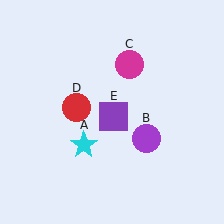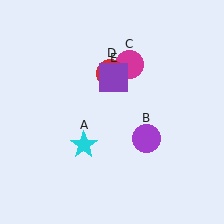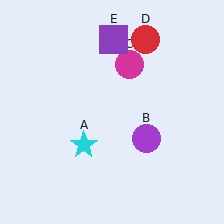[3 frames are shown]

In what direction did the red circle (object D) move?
The red circle (object D) moved up and to the right.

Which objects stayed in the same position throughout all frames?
Cyan star (object A) and purple circle (object B) and magenta circle (object C) remained stationary.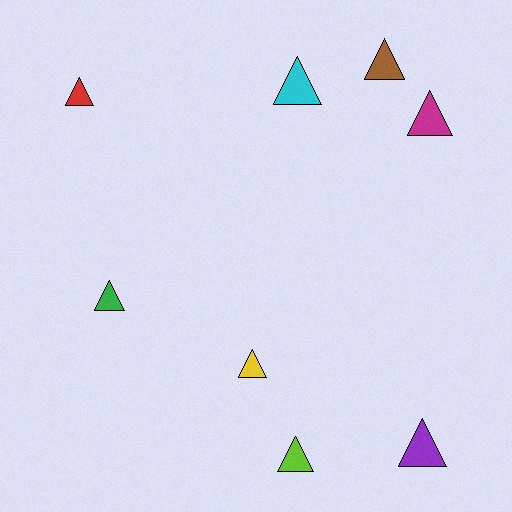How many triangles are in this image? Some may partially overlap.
There are 8 triangles.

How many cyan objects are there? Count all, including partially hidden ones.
There is 1 cyan object.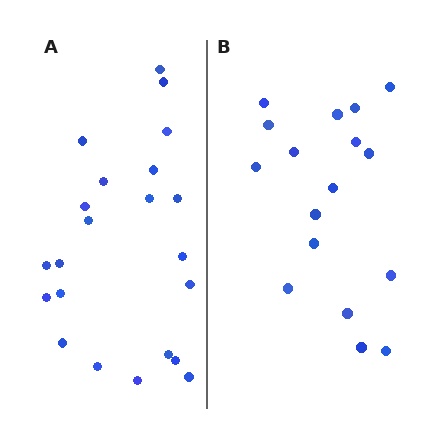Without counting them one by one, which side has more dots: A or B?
Region A (the left region) has more dots.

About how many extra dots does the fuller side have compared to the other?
Region A has about 5 more dots than region B.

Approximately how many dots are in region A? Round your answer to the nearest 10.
About 20 dots. (The exact count is 22, which rounds to 20.)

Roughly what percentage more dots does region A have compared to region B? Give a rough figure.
About 30% more.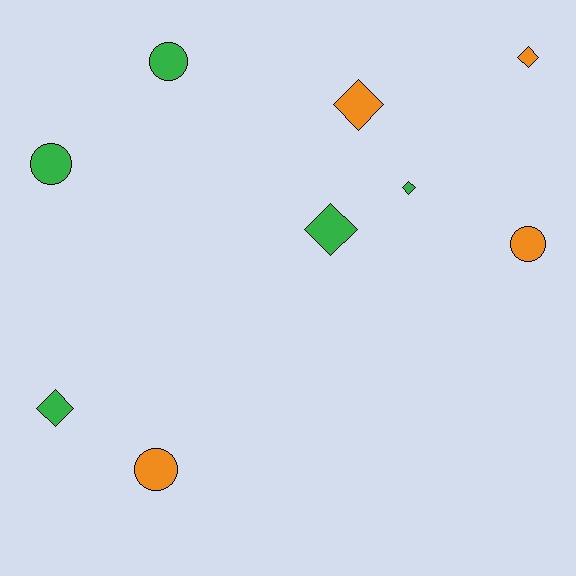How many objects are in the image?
There are 9 objects.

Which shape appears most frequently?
Diamond, with 5 objects.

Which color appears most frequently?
Green, with 5 objects.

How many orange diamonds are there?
There are 2 orange diamonds.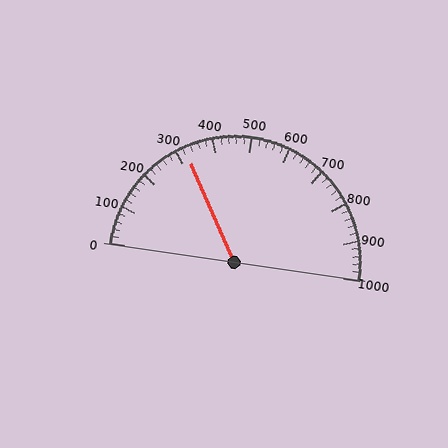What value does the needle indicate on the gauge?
The needle indicates approximately 320.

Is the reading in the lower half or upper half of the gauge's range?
The reading is in the lower half of the range (0 to 1000).